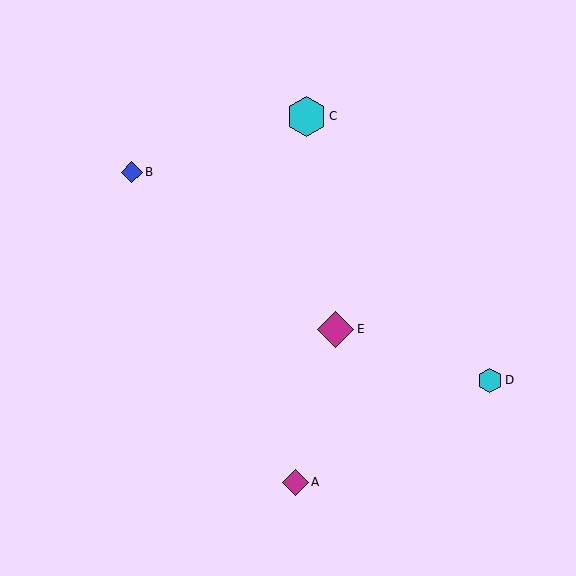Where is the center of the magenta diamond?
The center of the magenta diamond is at (295, 482).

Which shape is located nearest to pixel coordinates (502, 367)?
The cyan hexagon (labeled D) at (490, 380) is nearest to that location.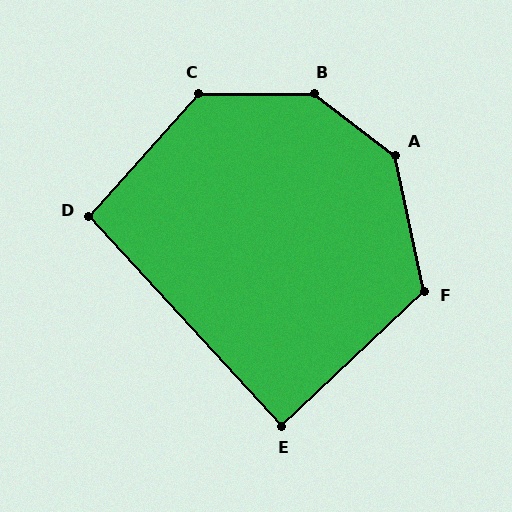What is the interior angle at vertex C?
Approximately 132 degrees (obtuse).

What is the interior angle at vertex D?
Approximately 95 degrees (obtuse).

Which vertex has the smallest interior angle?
E, at approximately 89 degrees.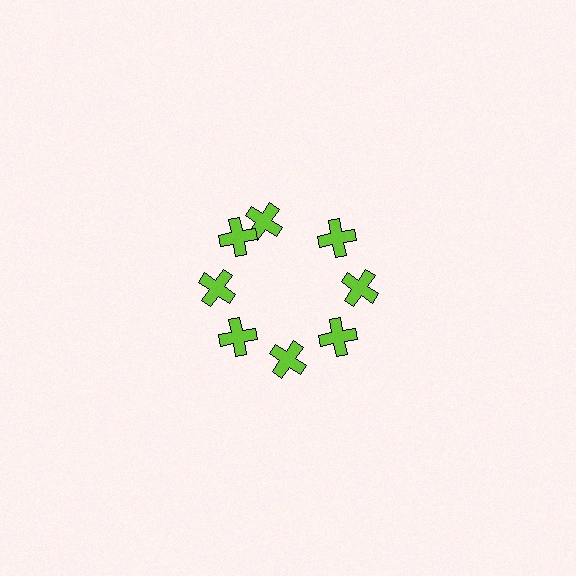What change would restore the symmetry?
The symmetry would be restored by rotating it back into even spacing with its neighbors so that all 8 crosses sit at equal angles and equal distance from the center.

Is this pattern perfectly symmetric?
No. The 8 lime crosses are arranged in a ring, but one element near the 12 o'clock position is rotated out of alignment along the ring, breaking the 8-fold rotational symmetry.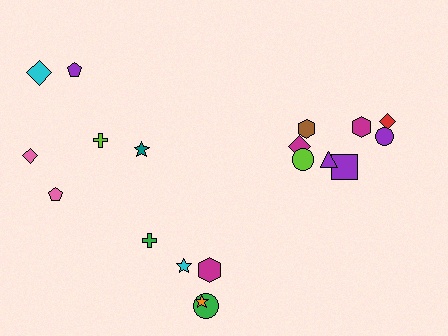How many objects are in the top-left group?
There are 6 objects.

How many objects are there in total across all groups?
There are 19 objects.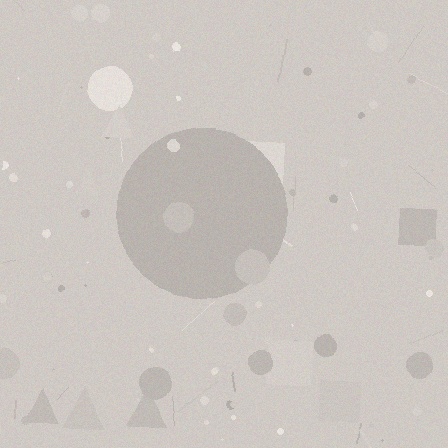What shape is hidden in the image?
A circle is hidden in the image.